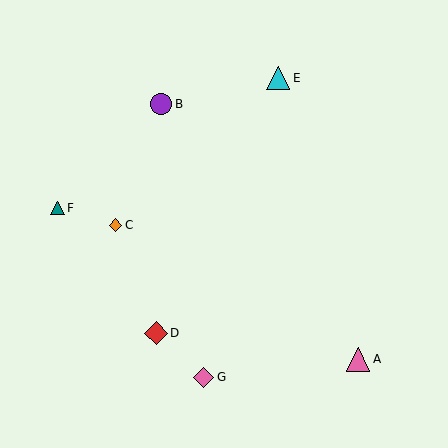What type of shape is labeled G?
Shape G is a pink diamond.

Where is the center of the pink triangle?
The center of the pink triangle is at (358, 359).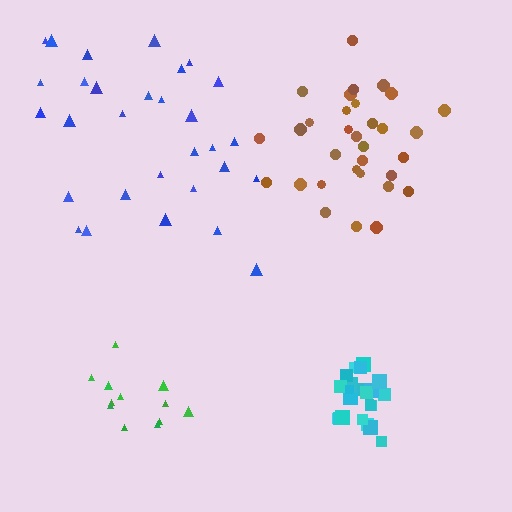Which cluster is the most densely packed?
Cyan.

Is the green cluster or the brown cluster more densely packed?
Brown.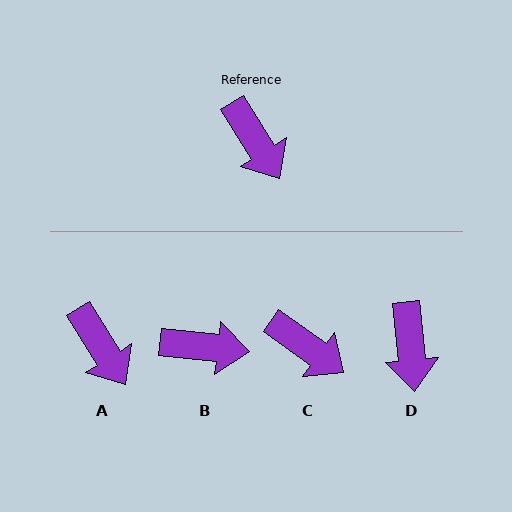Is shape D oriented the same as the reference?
No, it is off by about 26 degrees.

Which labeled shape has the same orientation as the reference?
A.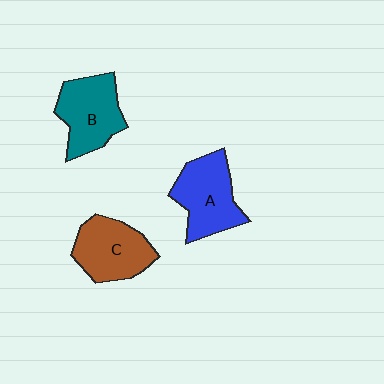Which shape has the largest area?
Shape A (blue).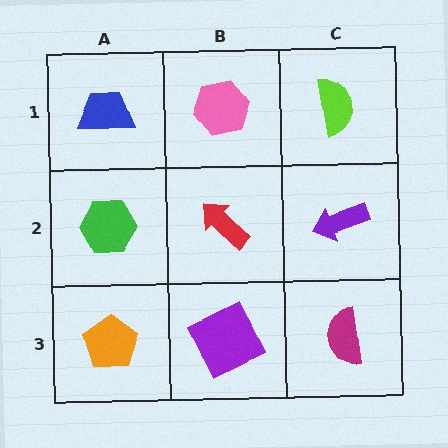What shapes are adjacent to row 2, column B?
A pink hexagon (row 1, column B), a purple square (row 3, column B), a green hexagon (row 2, column A), a purple arrow (row 2, column C).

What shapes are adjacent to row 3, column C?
A purple arrow (row 2, column C), a purple square (row 3, column B).